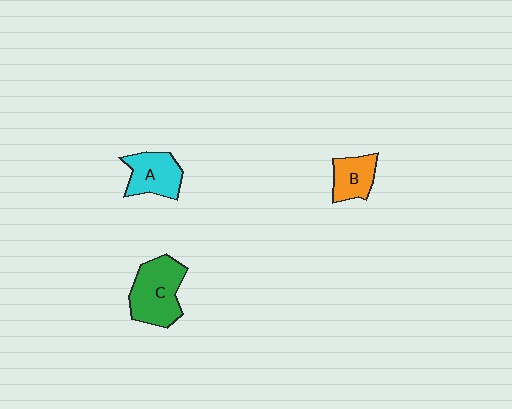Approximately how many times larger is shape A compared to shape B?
Approximately 1.3 times.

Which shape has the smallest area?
Shape B (orange).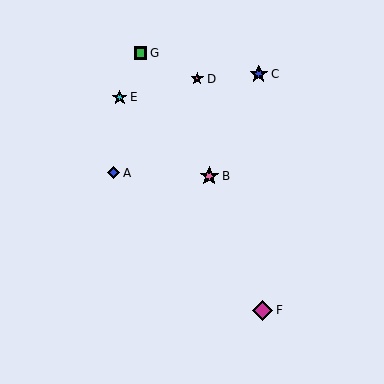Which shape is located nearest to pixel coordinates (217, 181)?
The pink star (labeled B) at (209, 176) is nearest to that location.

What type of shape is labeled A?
Shape A is a blue diamond.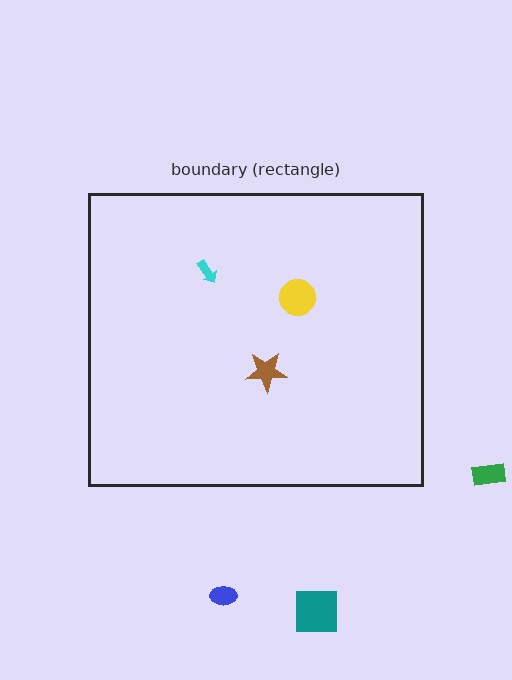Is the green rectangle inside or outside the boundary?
Outside.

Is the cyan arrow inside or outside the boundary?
Inside.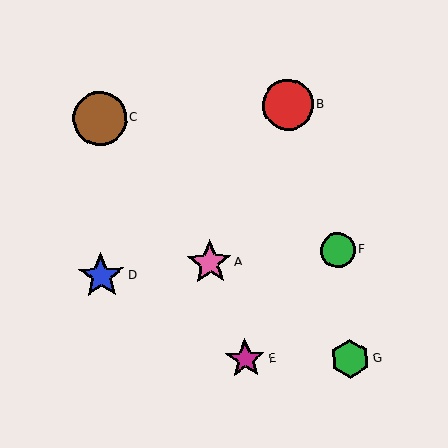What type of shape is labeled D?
Shape D is a blue star.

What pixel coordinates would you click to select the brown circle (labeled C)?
Click at (100, 118) to select the brown circle C.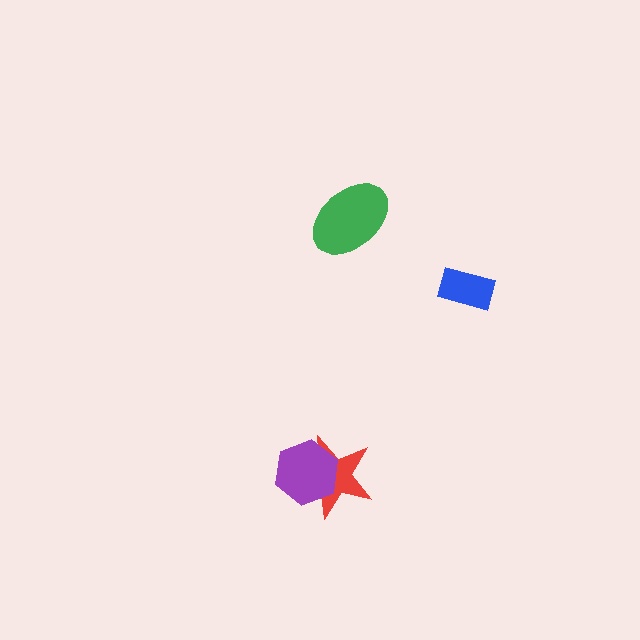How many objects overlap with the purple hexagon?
1 object overlaps with the purple hexagon.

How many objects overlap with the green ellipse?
0 objects overlap with the green ellipse.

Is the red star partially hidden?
Yes, it is partially covered by another shape.